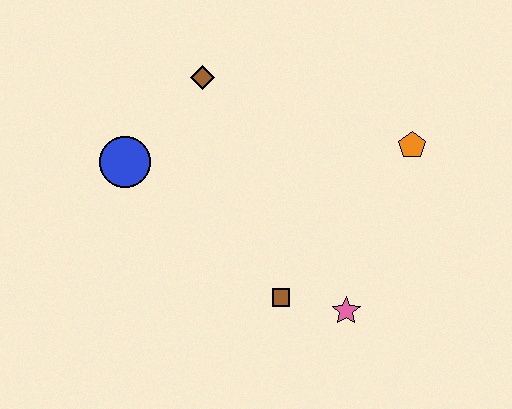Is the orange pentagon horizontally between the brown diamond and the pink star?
No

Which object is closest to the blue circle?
The brown diamond is closest to the blue circle.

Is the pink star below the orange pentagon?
Yes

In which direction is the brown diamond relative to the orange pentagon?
The brown diamond is to the left of the orange pentagon.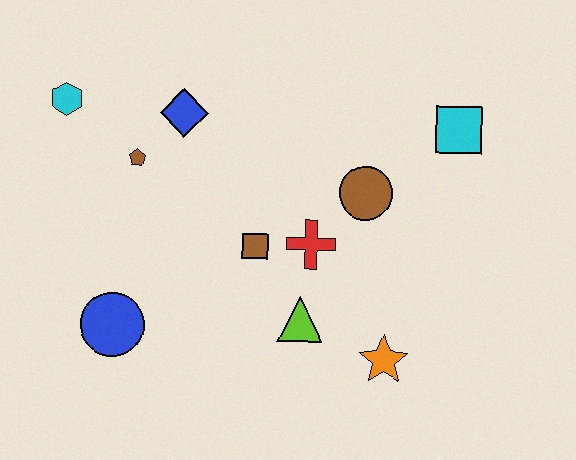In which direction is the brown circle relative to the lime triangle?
The brown circle is above the lime triangle.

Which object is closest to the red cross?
The brown square is closest to the red cross.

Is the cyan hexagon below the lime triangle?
No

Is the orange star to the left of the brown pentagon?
No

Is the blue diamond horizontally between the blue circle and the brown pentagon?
No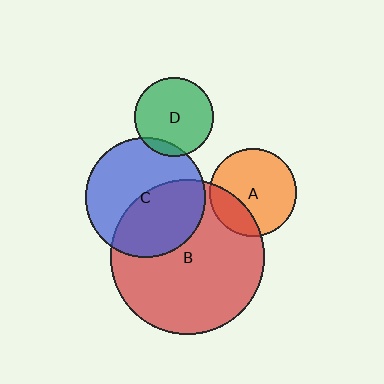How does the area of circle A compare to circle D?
Approximately 1.2 times.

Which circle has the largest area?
Circle B (red).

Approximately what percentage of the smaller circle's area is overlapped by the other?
Approximately 10%.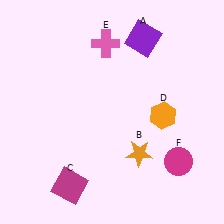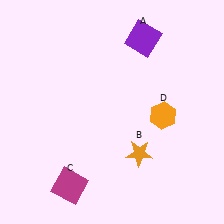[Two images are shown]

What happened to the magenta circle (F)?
The magenta circle (F) was removed in Image 2. It was in the bottom-right area of Image 1.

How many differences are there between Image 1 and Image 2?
There are 2 differences between the two images.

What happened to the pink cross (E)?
The pink cross (E) was removed in Image 2. It was in the top-left area of Image 1.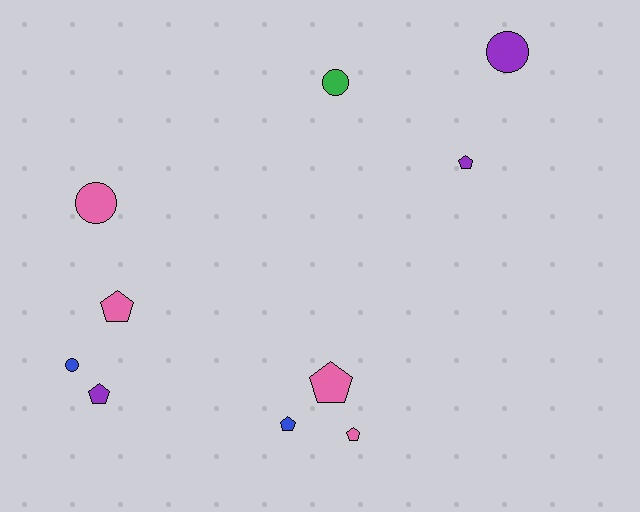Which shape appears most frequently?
Pentagon, with 6 objects.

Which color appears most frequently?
Pink, with 4 objects.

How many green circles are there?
There is 1 green circle.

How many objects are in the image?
There are 10 objects.